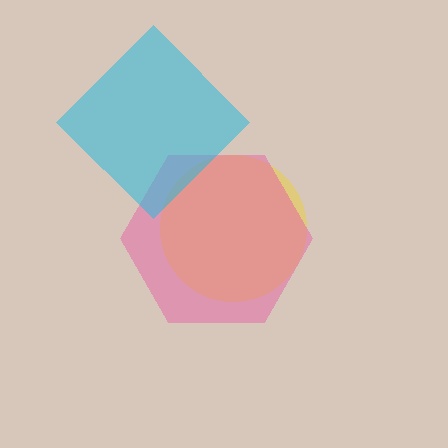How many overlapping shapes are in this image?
There are 3 overlapping shapes in the image.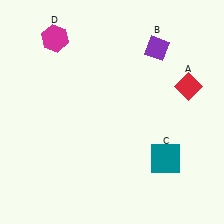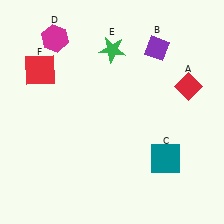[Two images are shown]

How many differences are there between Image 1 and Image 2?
There are 2 differences between the two images.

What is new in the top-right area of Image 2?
A green star (E) was added in the top-right area of Image 2.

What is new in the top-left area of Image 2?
A red square (F) was added in the top-left area of Image 2.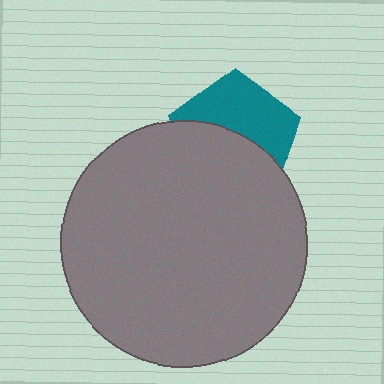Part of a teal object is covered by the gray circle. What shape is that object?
It is a pentagon.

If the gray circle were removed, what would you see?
You would see the complete teal pentagon.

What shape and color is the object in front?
The object in front is a gray circle.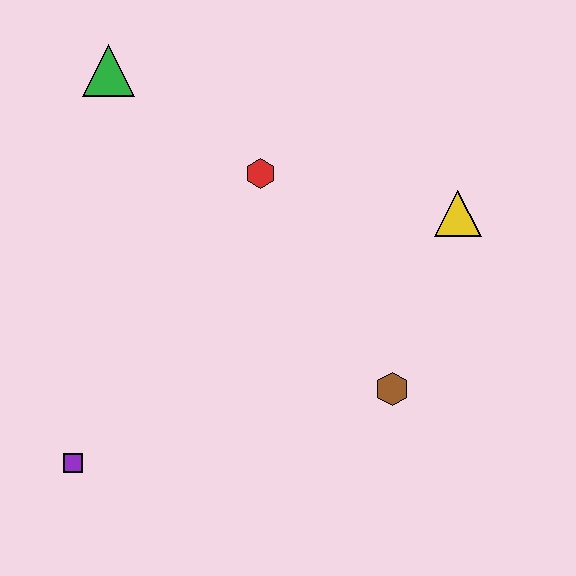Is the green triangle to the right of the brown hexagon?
No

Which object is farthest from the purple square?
The yellow triangle is farthest from the purple square.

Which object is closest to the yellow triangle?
The brown hexagon is closest to the yellow triangle.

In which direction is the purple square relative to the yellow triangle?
The purple square is to the left of the yellow triangle.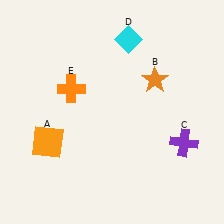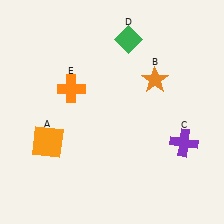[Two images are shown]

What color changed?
The diamond (D) changed from cyan in Image 1 to green in Image 2.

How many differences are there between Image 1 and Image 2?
There is 1 difference between the two images.